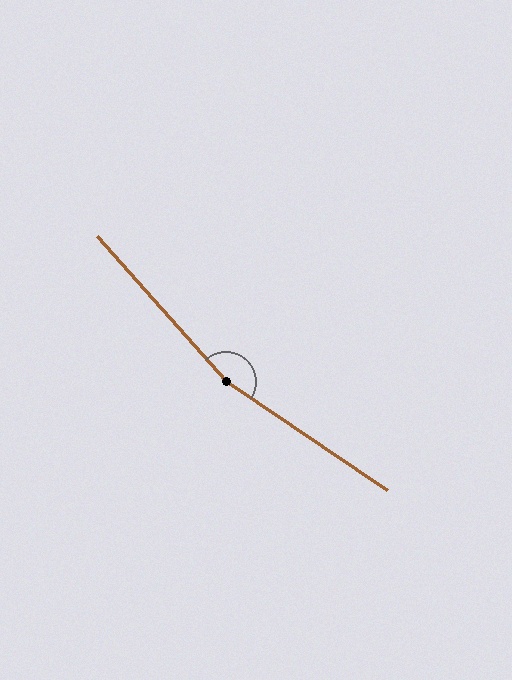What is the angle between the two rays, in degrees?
Approximately 165 degrees.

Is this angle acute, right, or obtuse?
It is obtuse.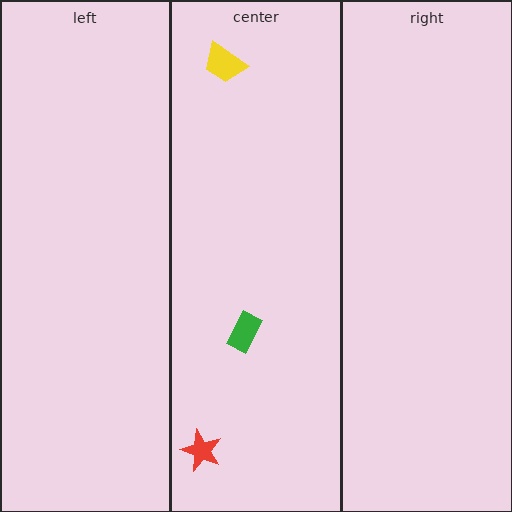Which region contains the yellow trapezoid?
The center region.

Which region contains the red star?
The center region.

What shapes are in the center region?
The green rectangle, the red star, the yellow trapezoid.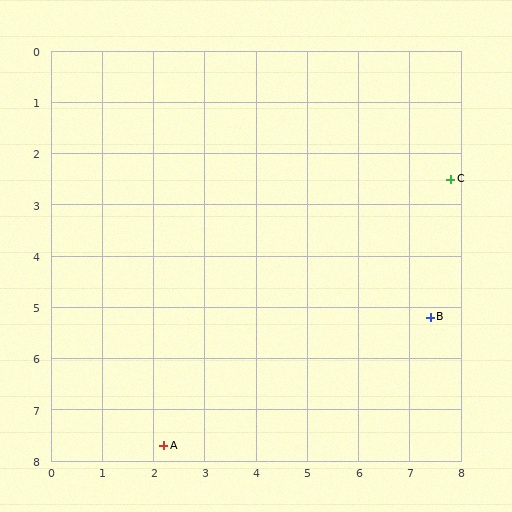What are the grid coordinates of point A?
Point A is at approximately (2.2, 7.7).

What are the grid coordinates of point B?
Point B is at approximately (7.4, 5.2).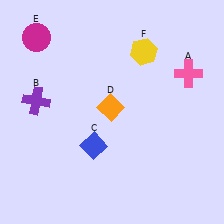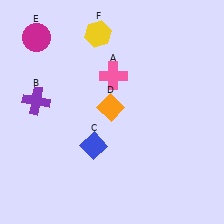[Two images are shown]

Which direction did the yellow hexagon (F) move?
The yellow hexagon (F) moved left.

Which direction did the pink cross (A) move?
The pink cross (A) moved left.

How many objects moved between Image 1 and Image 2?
2 objects moved between the two images.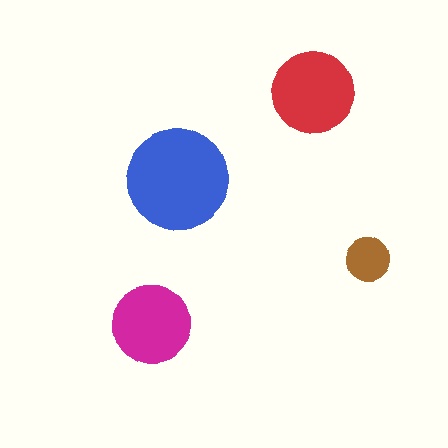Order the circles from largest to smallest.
the blue one, the red one, the magenta one, the brown one.